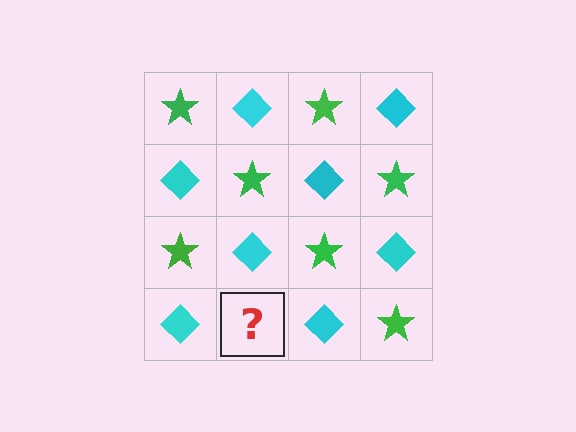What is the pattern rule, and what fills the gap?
The rule is that it alternates green star and cyan diamond in a checkerboard pattern. The gap should be filled with a green star.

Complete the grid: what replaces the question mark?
The question mark should be replaced with a green star.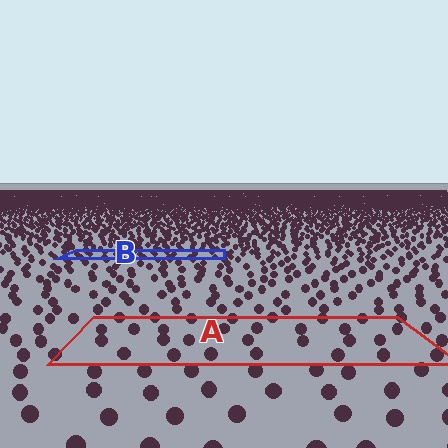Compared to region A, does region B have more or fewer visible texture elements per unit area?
Region B has more texture elements per unit area — they are packed more densely because it is farther away.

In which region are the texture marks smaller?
The texture marks are smaller in region B, because it is farther away.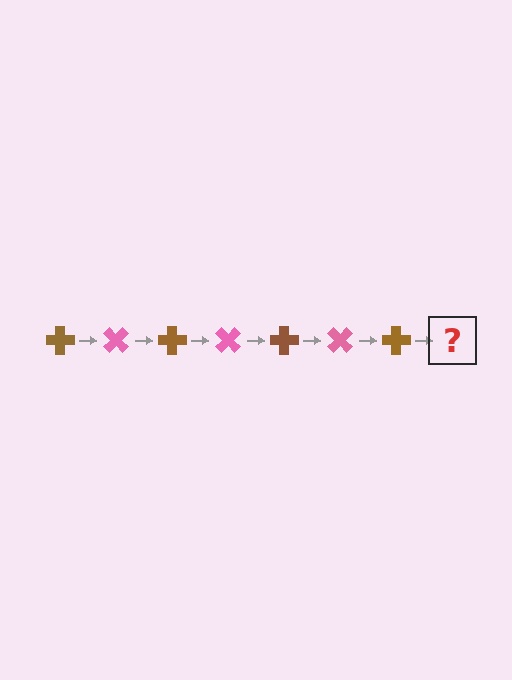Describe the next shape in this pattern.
It should be a pink cross, rotated 315 degrees from the start.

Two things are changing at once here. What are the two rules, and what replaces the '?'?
The two rules are that it rotates 45 degrees each step and the color cycles through brown and pink. The '?' should be a pink cross, rotated 315 degrees from the start.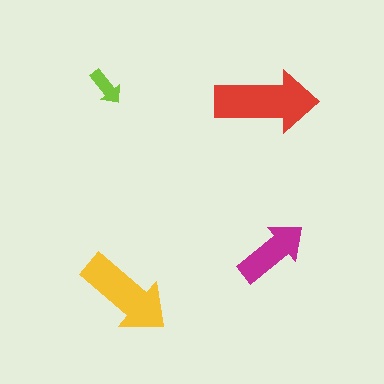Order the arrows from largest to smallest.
the red one, the yellow one, the magenta one, the lime one.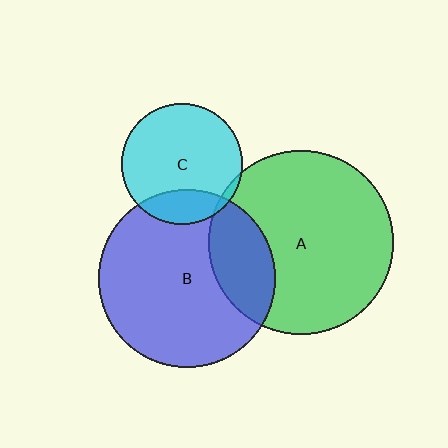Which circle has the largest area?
Circle A (green).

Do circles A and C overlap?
Yes.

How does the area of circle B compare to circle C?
Approximately 2.2 times.